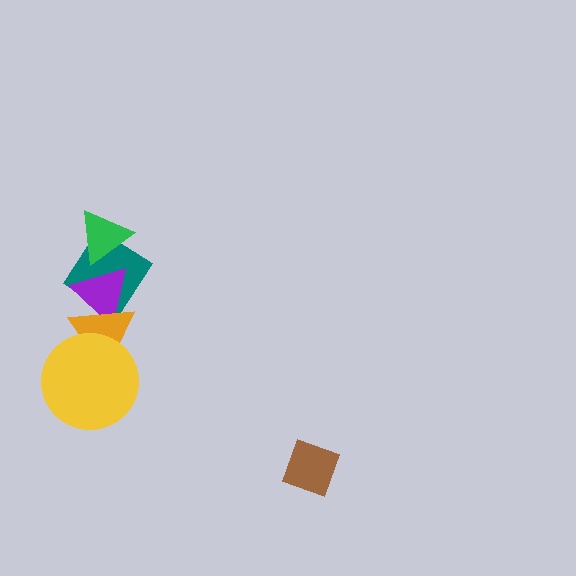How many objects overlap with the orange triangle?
3 objects overlap with the orange triangle.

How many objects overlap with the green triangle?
2 objects overlap with the green triangle.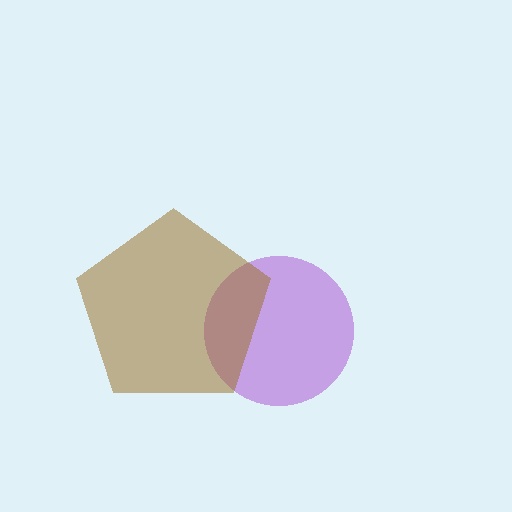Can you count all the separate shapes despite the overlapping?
Yes, there are 2 separate shapes.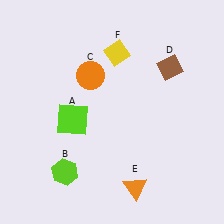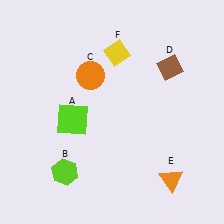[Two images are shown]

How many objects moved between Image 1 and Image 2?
1 object moved between the two images.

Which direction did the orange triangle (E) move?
The orange triangle (E) moved right.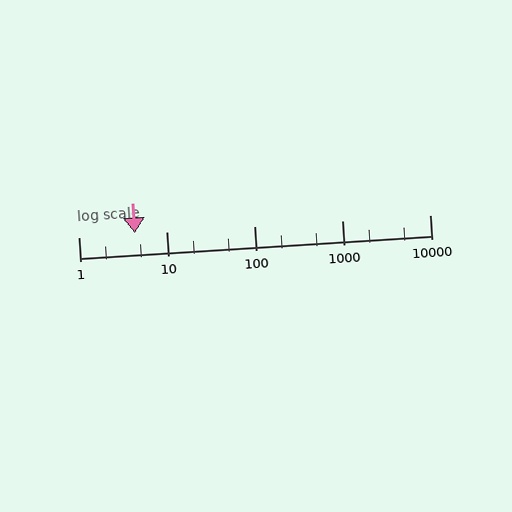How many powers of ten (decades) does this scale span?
The scale spans 4 decades, from 1 to 10000.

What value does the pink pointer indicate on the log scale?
The pointer indicates approximately 4.4.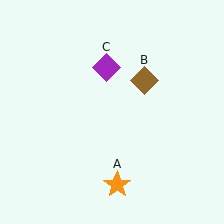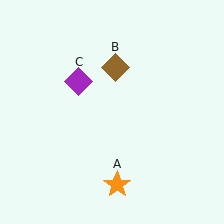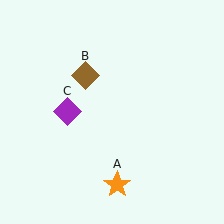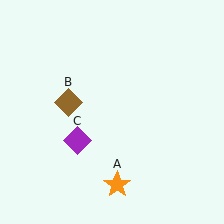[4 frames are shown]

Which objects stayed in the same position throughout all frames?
Orange star (object A) remained stationary.